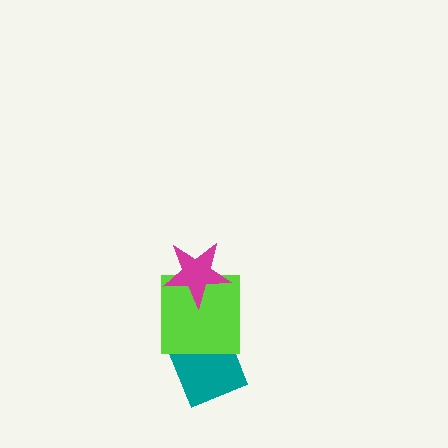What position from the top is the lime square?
The lime square is 2nd from the top.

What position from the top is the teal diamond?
The teal diamond is 3rd from the top.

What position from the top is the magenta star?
The magenta star is 1st from the top.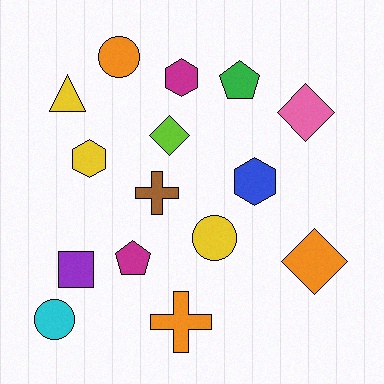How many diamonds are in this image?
There are 3 diamonds.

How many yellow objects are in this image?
There are 3 yellow objects.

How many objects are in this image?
There are 15 objects.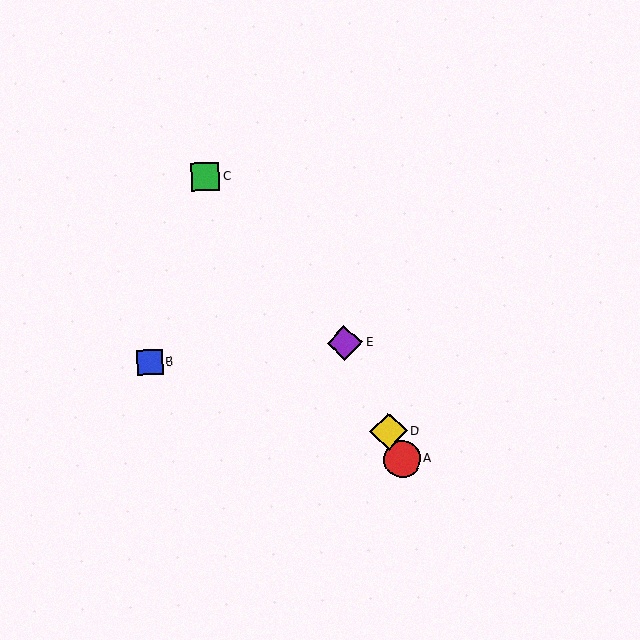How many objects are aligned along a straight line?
3 objects (A, D, E) are aligned along a straight line.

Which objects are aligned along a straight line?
Objects A, D, E are aligned along a straight line.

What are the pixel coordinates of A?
Object A is at (402, 459).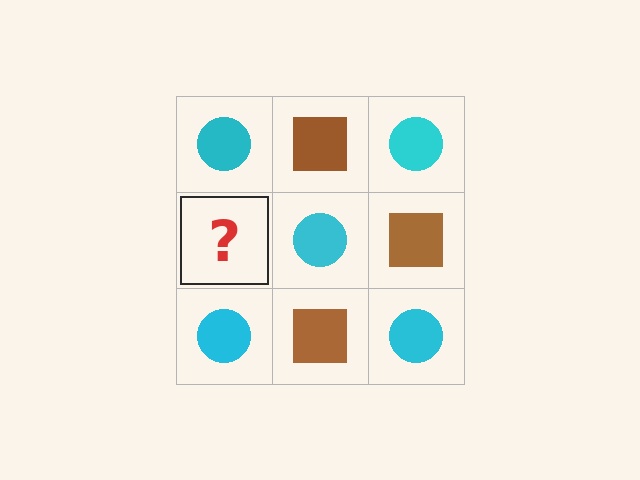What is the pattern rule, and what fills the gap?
The rule is that it alternates cyan circle and brown square in a checkerboard pattern. The gap should be filled with a brown square.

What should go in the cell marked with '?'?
The missing cell should contain a brown square.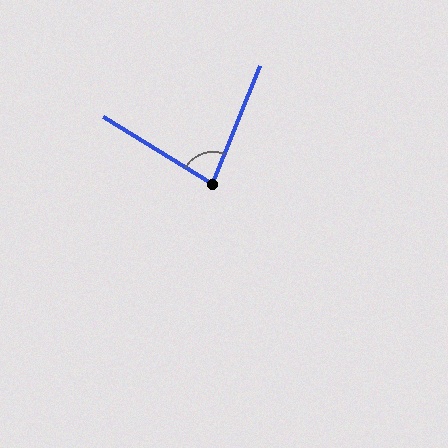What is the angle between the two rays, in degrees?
Approximately 80 degrees.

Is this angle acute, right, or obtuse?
It is acute.